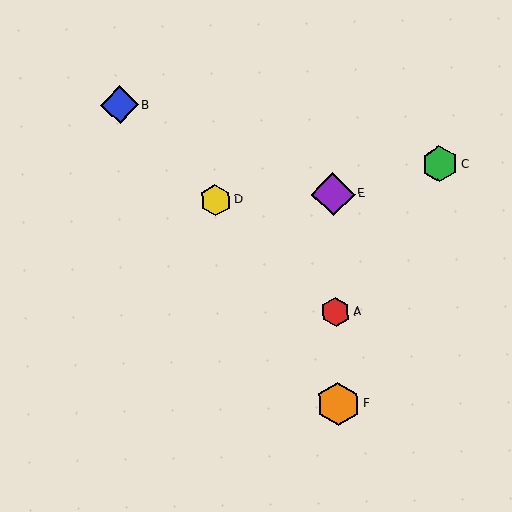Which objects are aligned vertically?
Objects A, E, F are aligned vertically.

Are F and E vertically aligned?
Yes, both are at x≈338.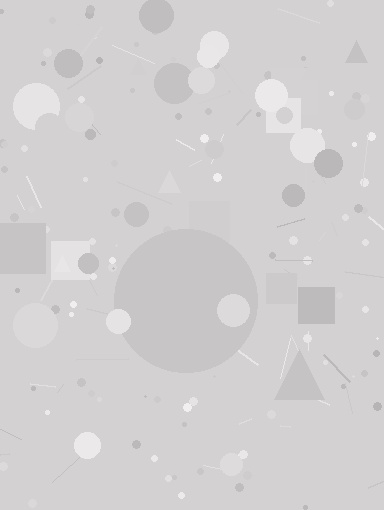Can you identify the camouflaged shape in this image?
The camouflaged shape is a circle.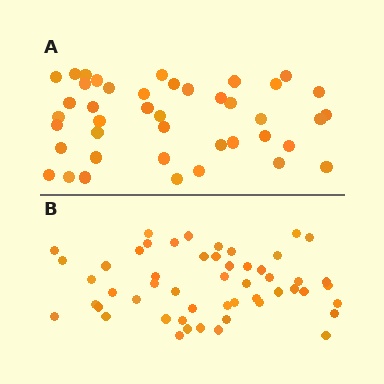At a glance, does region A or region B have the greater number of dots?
Region B (the bottom region) has more dots.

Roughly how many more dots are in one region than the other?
Region B has roughly 10 or so more dots than region A.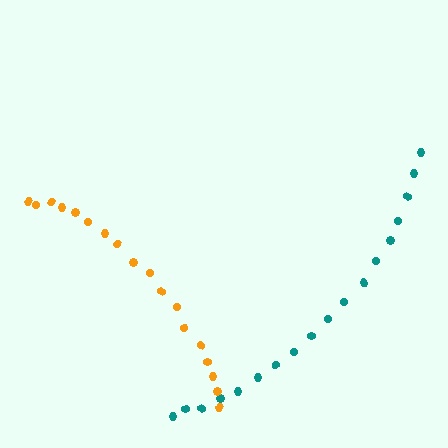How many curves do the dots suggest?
There are 2 distinct paths.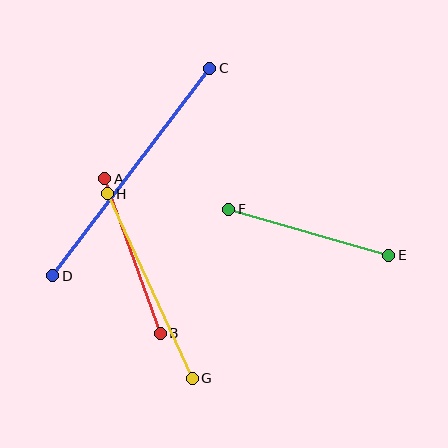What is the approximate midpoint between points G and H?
The midpoint is at approximately (150, 286) pixels.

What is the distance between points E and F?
The distance is approximately 166 pixels.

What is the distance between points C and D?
The distance is approximately 260 pixels.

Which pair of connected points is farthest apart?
Points C and D are farthest apart.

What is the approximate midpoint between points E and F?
The midpoint is at approximately (309, 232) pixels.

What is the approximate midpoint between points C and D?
The midpoint is at approximately (131, 172) pixels.